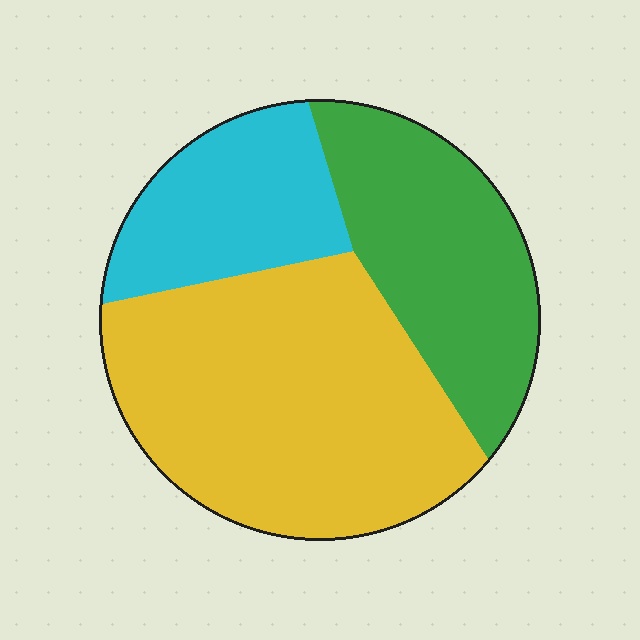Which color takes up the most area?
Yellow, at roughly 50%.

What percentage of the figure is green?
Green covers about 30% of the figure.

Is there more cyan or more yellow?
Yellow.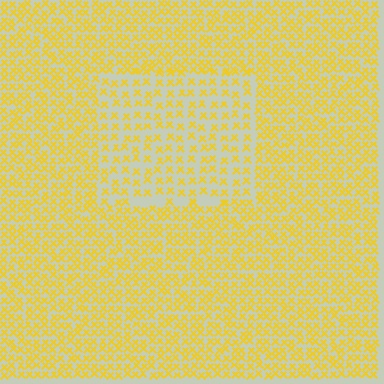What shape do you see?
I see a rectangle.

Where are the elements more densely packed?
The elements are more densely packed outside the rectangle boundary.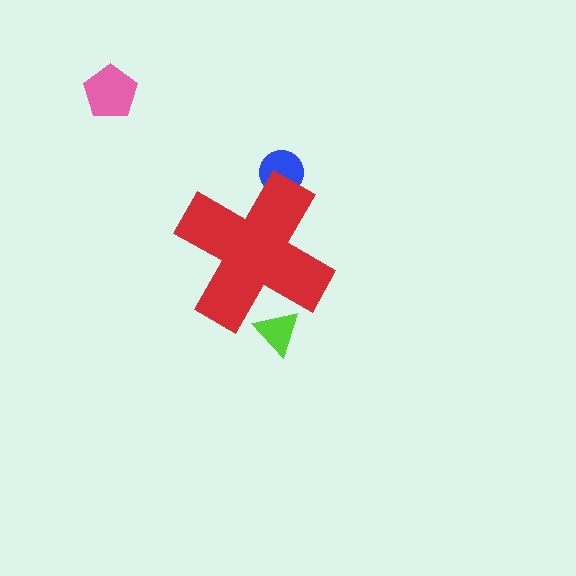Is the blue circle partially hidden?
Yes, the blue circle is partially hidden behind the red cross.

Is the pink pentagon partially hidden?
No, the pink pentagon is fully visible.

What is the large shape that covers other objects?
A red cross.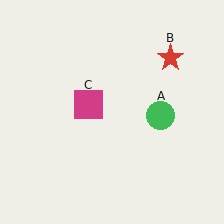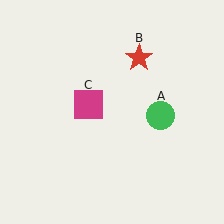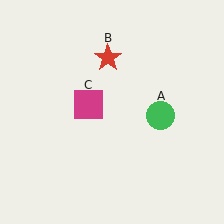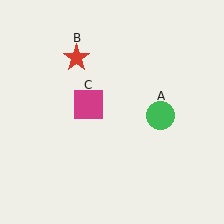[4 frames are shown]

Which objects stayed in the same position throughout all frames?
Green circle (object A) and magenta square (object C) remained stationary.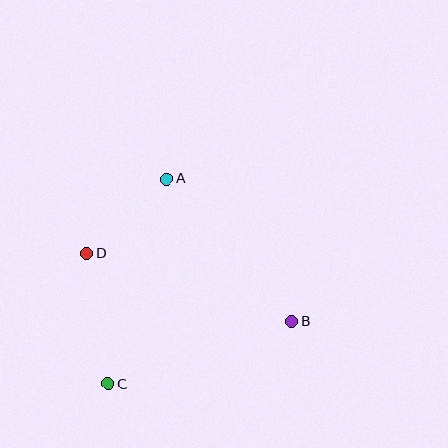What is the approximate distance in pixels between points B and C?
The distance between B and C is approximately 194 pixels.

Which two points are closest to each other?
Points A and D are closest to each other.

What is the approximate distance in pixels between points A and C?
The distance between A and C is approximately 213 pixels.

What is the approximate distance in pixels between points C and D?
The distance between C and D is approximately 132 pixels.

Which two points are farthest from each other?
Points B and D are farthest from each other.